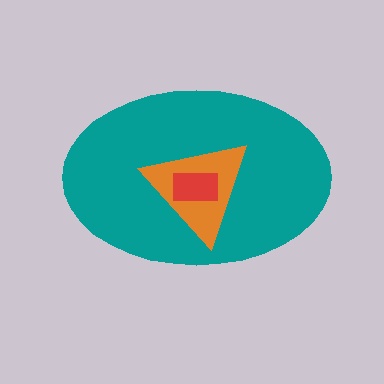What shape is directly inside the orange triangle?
The red rectangle.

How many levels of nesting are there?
3.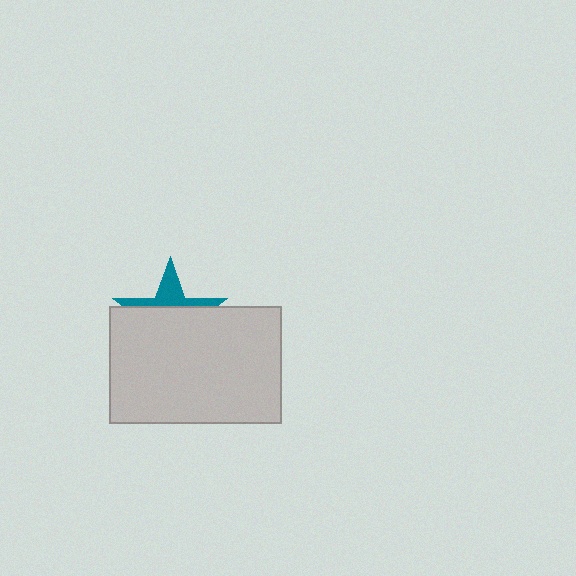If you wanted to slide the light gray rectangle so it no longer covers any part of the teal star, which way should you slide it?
Slide it down — that is the most direct way to separate the two shapes.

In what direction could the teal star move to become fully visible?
The teal star could move up. That would shift it out from behind the light gray rectangle entirely.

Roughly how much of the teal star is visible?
A small part of it is visible (roughly 33%).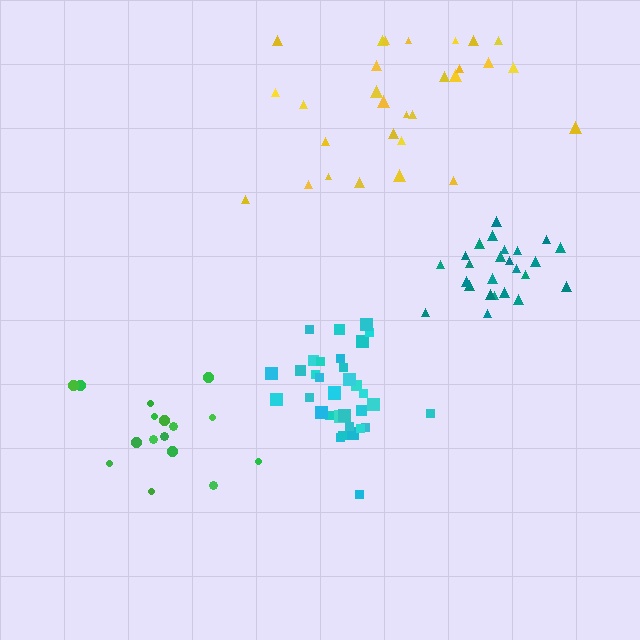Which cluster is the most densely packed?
Cyan.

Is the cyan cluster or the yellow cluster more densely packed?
Cyan.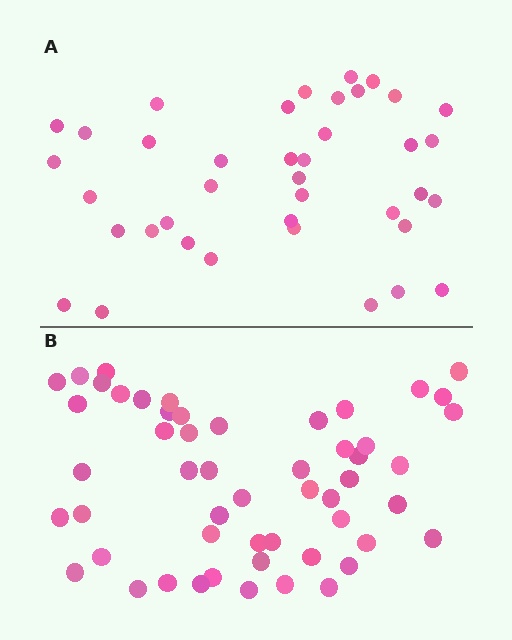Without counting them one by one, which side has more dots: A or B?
Region B (the bottom region) has more dots.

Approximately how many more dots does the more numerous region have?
Region B has approximately 15 more dots than region A.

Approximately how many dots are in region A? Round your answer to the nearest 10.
About 40 dots. (The exact count is 39, which rounds to 40.)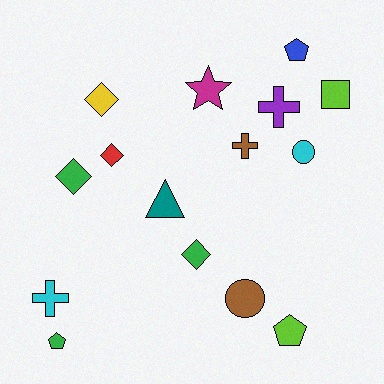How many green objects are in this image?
There are 3 green objects.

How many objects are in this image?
There are 15 objects.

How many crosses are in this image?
There are 3 crosses.